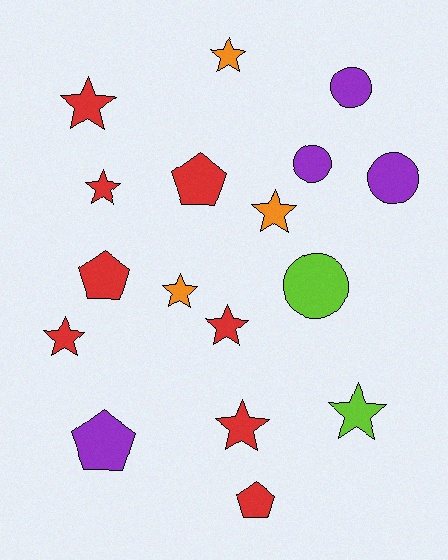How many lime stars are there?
There is 1 lime star.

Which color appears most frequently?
Red, with 8 objects.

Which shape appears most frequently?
Star, with 9 objects.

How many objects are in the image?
There are 17 objects.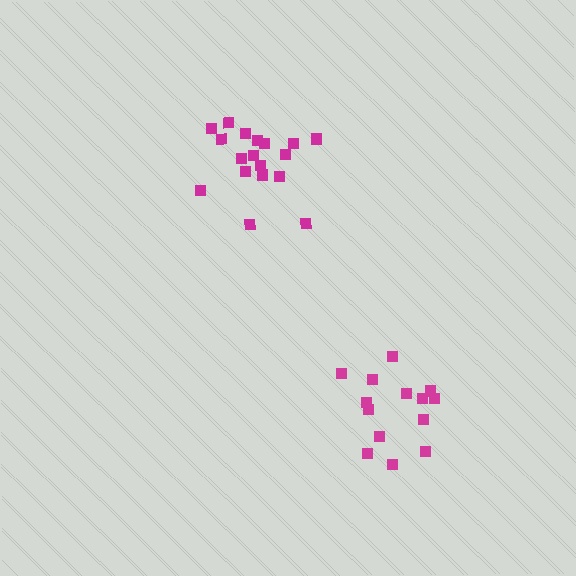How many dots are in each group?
Group 1: 18 dots, Group 2: 14 dots (32 total).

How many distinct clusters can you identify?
There are 2 distinct clusters.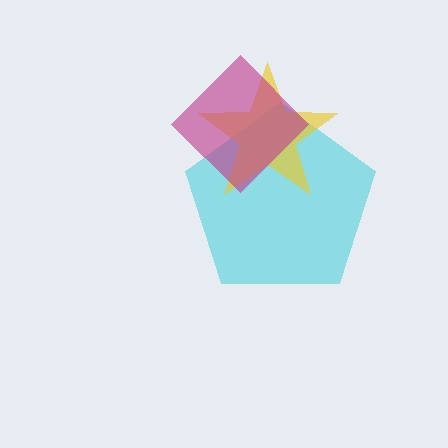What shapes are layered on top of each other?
The layered shapes are: a cyan pentagon, a yellow star, a magenta diamond.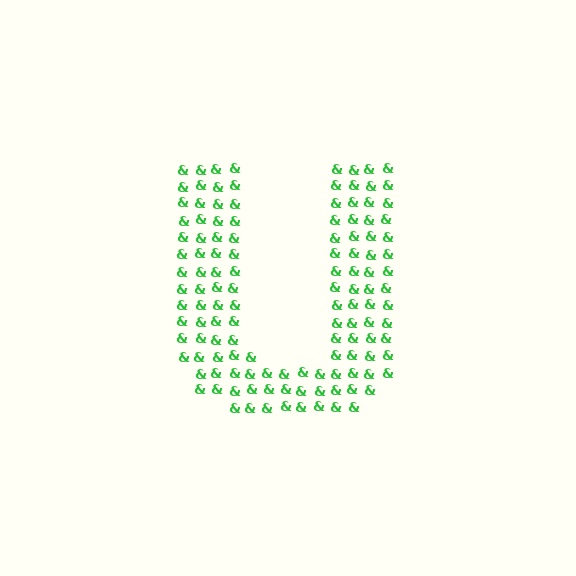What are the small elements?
The small elements are ampersands.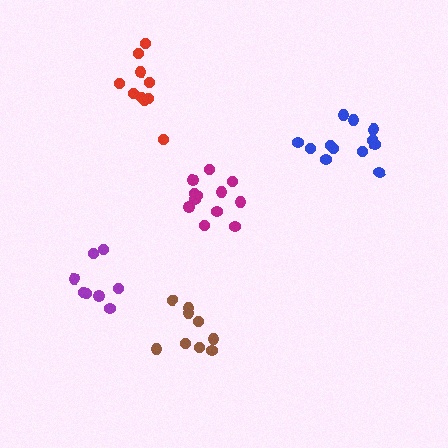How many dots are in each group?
Group 1: 12 dots, Group 2: 12 dots, Group 3: 10 dots, Group 4: 9 dots, Group 5: 8 dots (51 total).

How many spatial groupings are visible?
There are 5 spatial groupings.